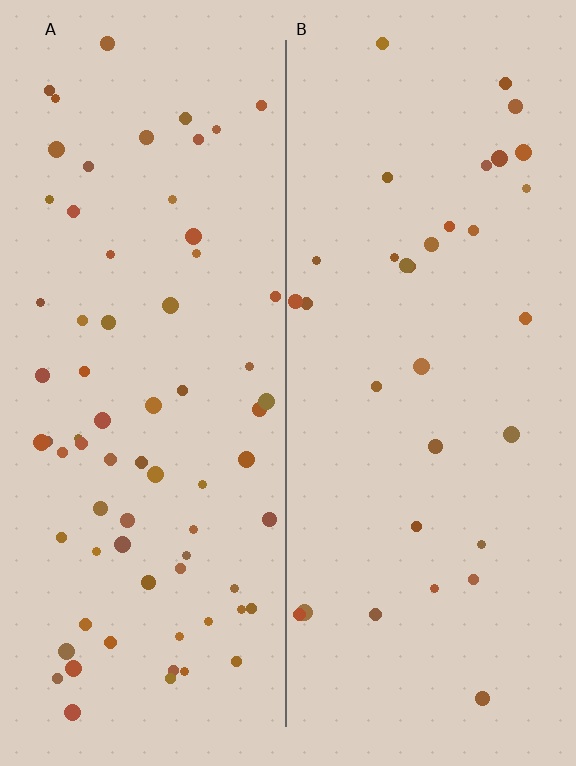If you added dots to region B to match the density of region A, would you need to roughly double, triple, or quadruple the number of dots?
Approximately double.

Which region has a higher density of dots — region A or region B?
A (the left).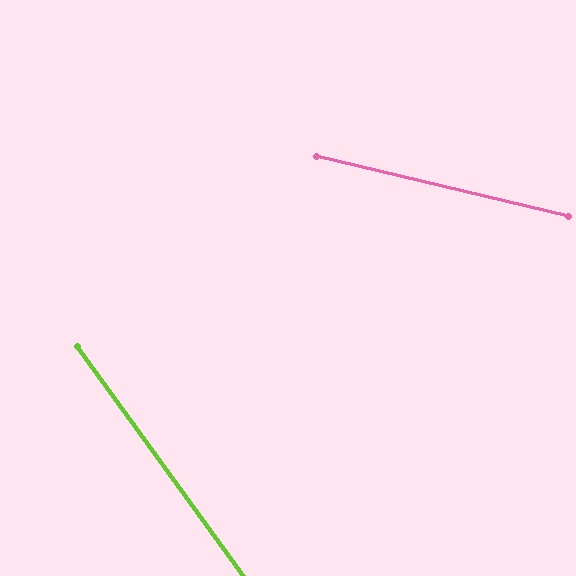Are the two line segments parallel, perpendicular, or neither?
Neither parallel nor perpendicular — they differ by about 41°.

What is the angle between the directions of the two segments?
Approximately 41 degrees.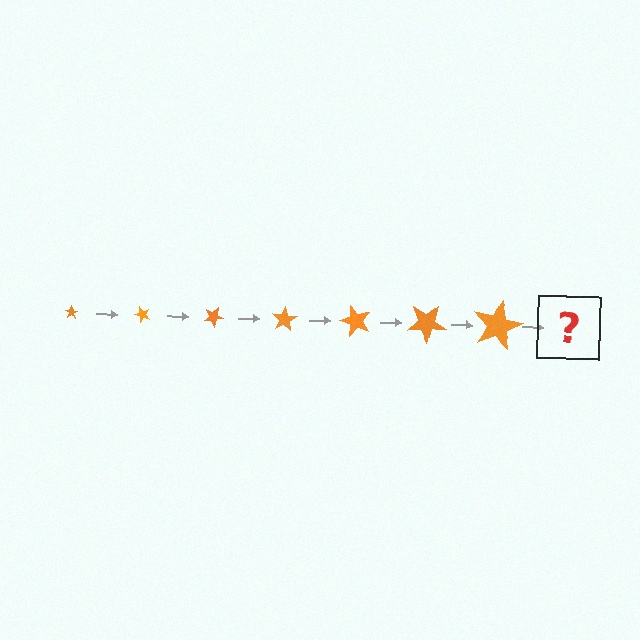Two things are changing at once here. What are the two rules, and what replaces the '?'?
The two rules are that the star grows larger each step and it rotates 50 degrees each step. The '?' should be a star, larger than the previous one and rotated 350 degrees from the start.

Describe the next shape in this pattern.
It should be a star, larger than the previous one and rotated 350 degrees from the start.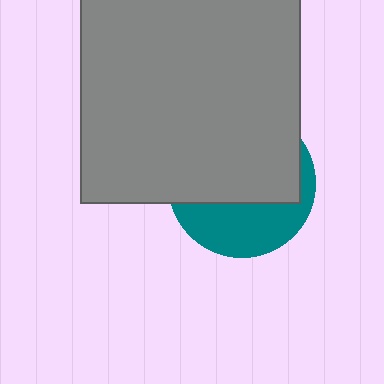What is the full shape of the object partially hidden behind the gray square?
The partially hidden object is a teal circle.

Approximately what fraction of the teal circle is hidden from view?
Roughly 63% of the teal circle is hidden behind the gray square.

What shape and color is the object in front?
The object in front is a gray square.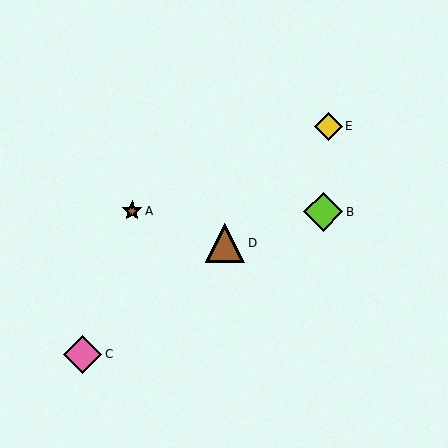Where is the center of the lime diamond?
The center of the lime diamond is at (323, 212).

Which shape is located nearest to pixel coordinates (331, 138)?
The yellow diamond (labeled E) at (329, 126) is nearest to that location.